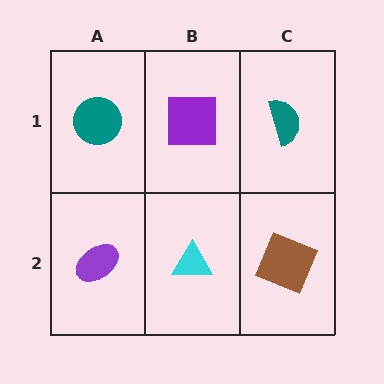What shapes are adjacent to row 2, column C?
A teal semicircle (row 1, column C), a cyan triangle (row 2, column B).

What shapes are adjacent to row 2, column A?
A teal circle (row 1, column A), a cyan triangle (row 2, column B).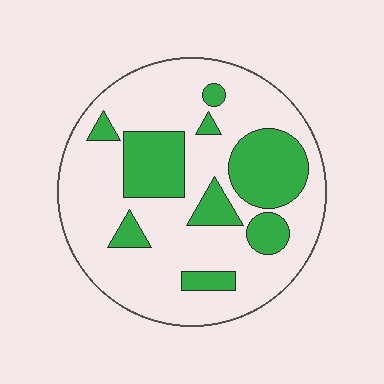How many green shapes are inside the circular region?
9.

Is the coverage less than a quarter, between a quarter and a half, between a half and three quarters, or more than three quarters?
Between a quarter and a half.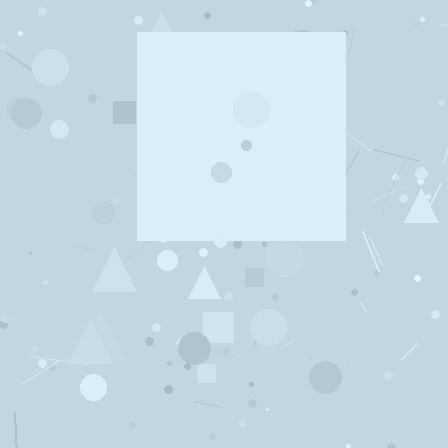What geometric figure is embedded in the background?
A square is embedded in the background.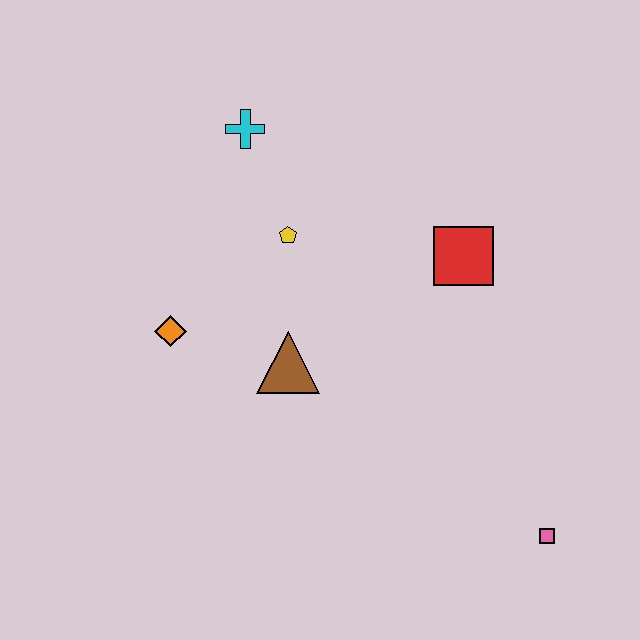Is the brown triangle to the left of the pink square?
Yes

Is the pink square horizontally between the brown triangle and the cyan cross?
No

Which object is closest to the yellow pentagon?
The cyan cross is closest to the yellow pentagon.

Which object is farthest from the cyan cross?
The pink square is farthest from the cyan cross.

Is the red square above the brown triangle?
Yes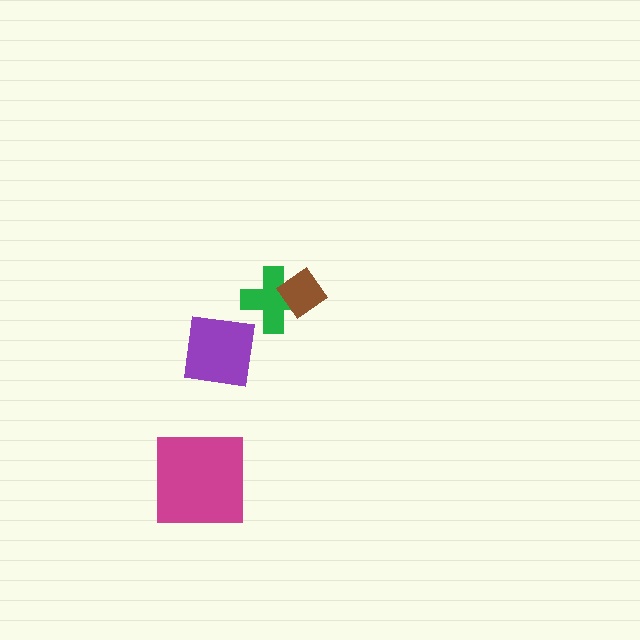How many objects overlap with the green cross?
1 object overlaps with the green cross.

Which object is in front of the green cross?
The brown diamond is in front of the green cross.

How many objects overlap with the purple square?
0 objects overlap with the purple square.